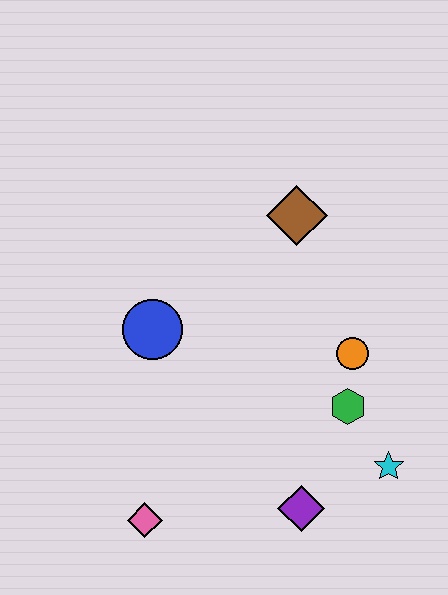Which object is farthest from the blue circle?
The cyan star is farthest from the blue circle.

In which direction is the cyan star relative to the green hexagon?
The cyan star is below the green hexagon.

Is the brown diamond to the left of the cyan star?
Yes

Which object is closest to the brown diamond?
The orange circle is closest to the brown diamond.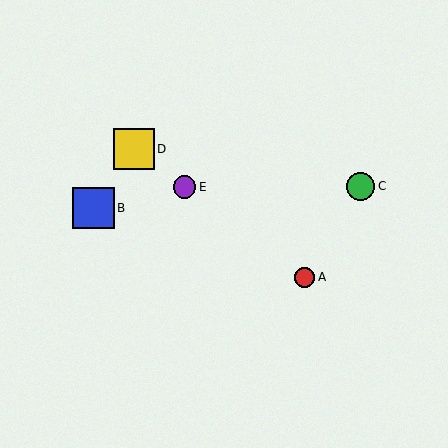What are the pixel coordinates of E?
Object E is at (184, 187).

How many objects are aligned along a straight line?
3 objects (A, D, E) are aligned along a straight line.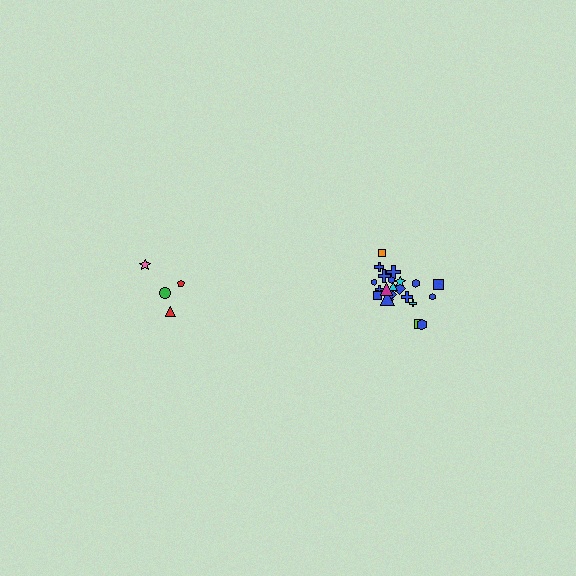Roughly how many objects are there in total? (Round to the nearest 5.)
Roughly 25 objects in total.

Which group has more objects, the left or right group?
The right group.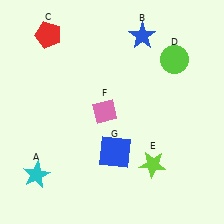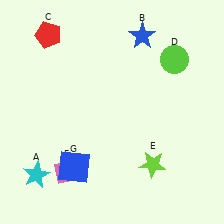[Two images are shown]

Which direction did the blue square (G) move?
The blue square (G) moved left.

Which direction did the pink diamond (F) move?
The pink diamond (F) moved down.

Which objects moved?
The objects that moved are: the pink diamond (F), the blue square (G).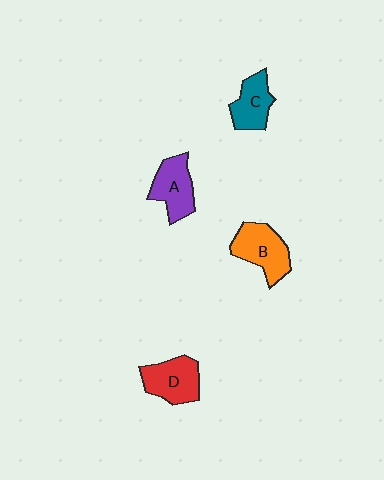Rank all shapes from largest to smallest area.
From largest to smallest: B (orange), D (red), A (purple), C (teal).